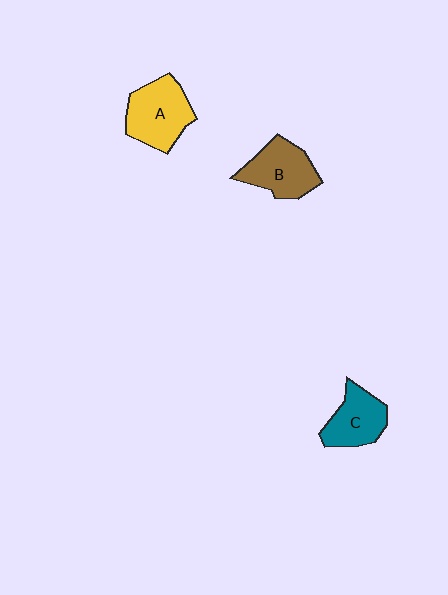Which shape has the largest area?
Shape A (yellow).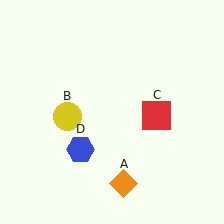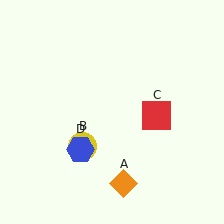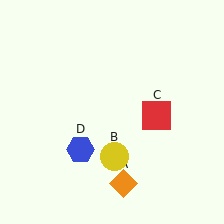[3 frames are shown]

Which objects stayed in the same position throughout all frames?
Orange diamond (object A) and red square (object C) and blue hexagon (object D) remained stationary.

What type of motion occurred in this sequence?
The yellow circle (object B) rotated counterclockwise around the center of the scene.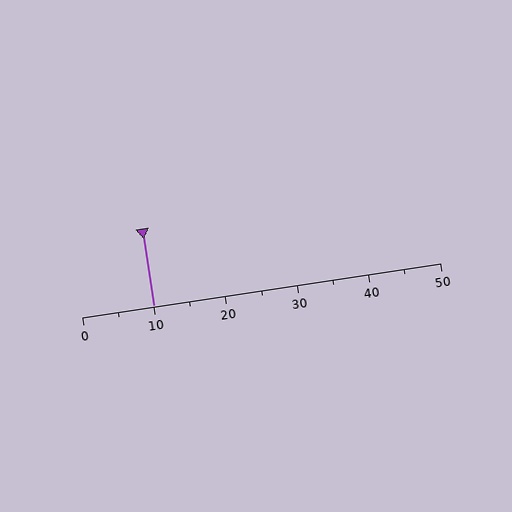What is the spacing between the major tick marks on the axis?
The major ticks are spaced 10 apart.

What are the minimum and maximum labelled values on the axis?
The axis runs from 0 to 50.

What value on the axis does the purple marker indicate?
The marker indicates approximately 10.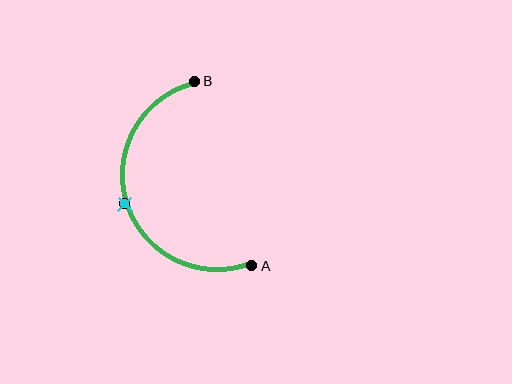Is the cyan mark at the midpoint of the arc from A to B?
Yes. The cyan mark lies on the arc at equal arc-length from both A and B — it is the arc midpoint.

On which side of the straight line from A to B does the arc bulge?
The arc bulges to the left of the straight line connecting A and B.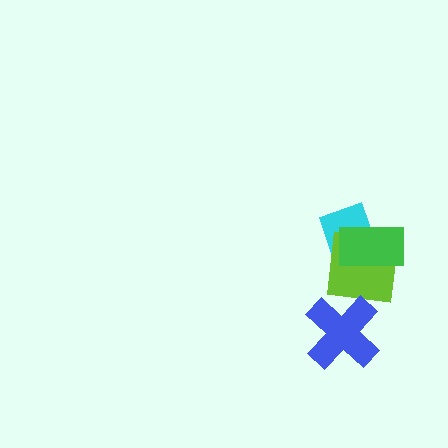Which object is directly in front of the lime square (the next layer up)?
The green rectangle is directly in front of the lime square.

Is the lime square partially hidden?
Yes, it is partially covered by another shape.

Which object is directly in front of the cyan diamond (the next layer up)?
The lime square is directly in front of the cyan diamond.